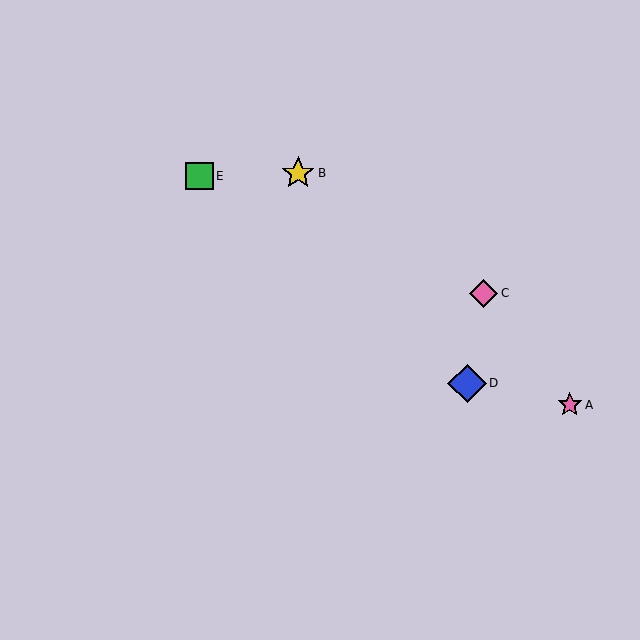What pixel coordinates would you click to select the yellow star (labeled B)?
Click at (298, 173) to select the yellow star B.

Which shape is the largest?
The blue diamond (labeled D) is the largest.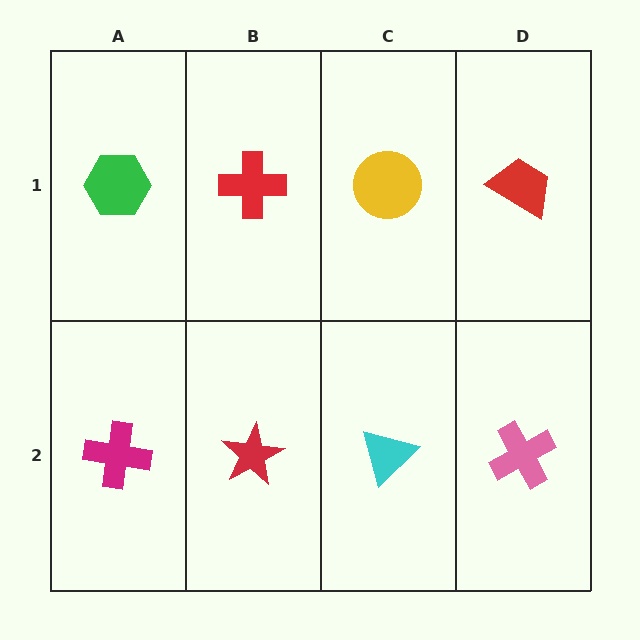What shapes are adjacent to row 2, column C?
A yellow circle (row 1, column C), a red star (row 2, column B), a pink cross (row 2, column D).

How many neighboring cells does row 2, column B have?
3.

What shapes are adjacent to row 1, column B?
A red star (row 2, column B), a green hexagon (row 1, column A), a yellow circle (row 1, column C).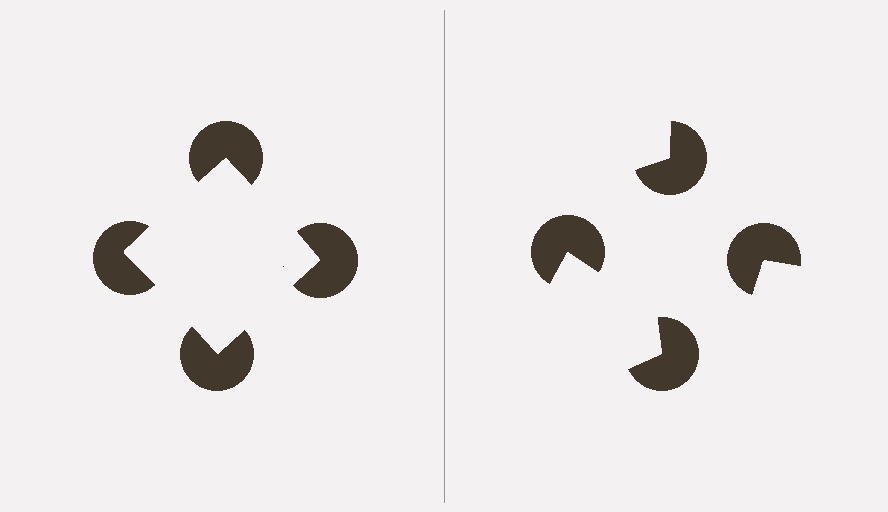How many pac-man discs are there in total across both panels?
8 — 4 on each side.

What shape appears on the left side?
An illusory square.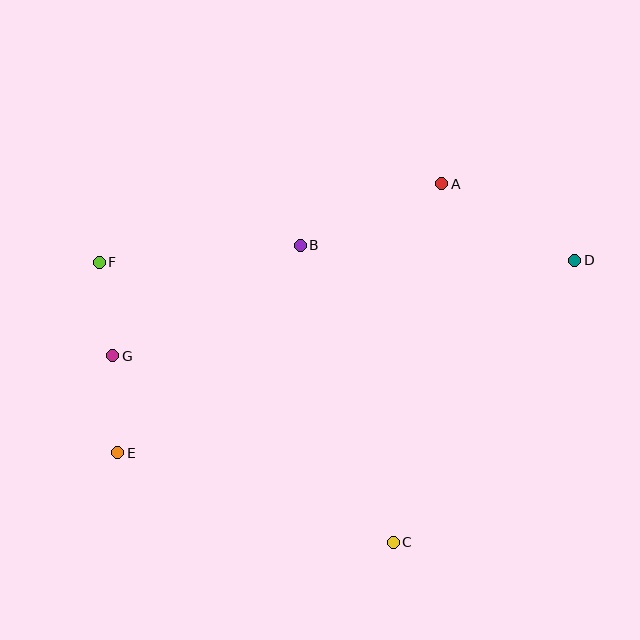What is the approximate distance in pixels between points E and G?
The distance between E and G is approximately 97 pixels.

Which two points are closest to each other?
Points F and G are closest to each other.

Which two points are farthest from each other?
Points D and E are farthest from each other.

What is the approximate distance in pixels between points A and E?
The distance between A and E is approximately 421 pixels.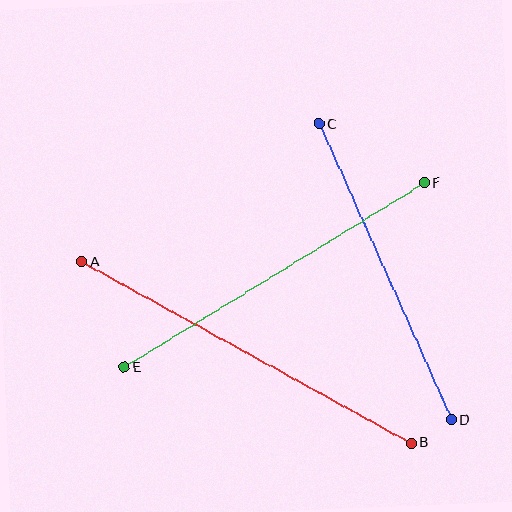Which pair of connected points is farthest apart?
Points A and B are farthest apart.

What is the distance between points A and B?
The distance is approximately 376 pixels.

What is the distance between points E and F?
The distance is approximately 352 pixels.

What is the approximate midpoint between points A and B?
The midpoint is at approximately (246, 353) pixels.